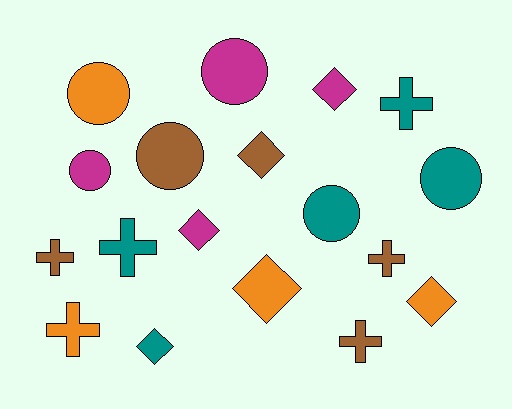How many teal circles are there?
There are 2 teal circles.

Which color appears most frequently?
Brown, with 5 objects.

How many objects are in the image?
There are 18 objects.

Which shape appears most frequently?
Diamond, with 6 objects.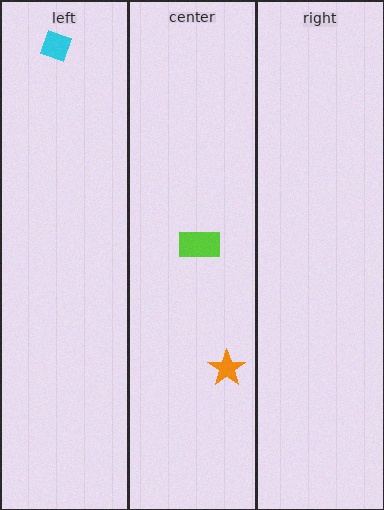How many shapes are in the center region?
2.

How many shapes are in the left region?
1.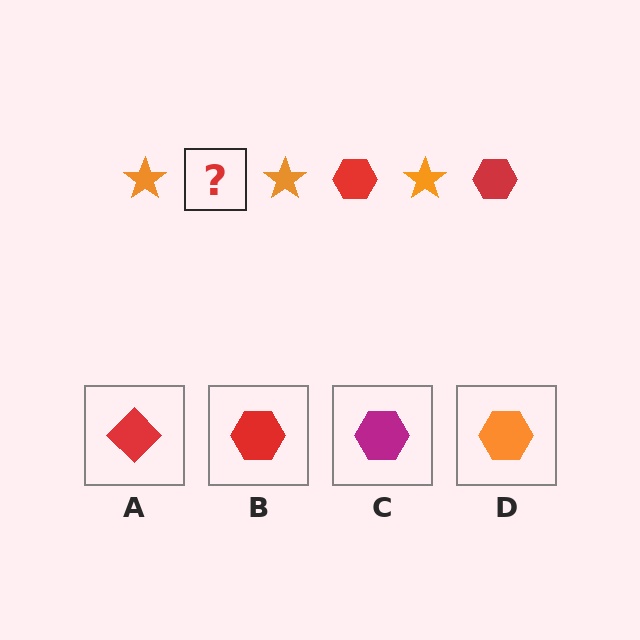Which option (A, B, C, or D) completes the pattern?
B.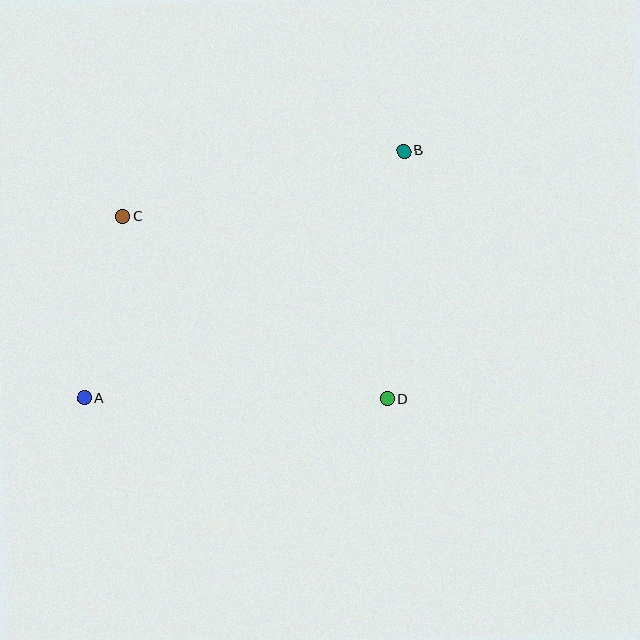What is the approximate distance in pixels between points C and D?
The distance between C and D is approximately 321 pixels.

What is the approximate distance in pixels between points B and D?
The distance between B and D is approximately 248 pixels.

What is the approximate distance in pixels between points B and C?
The distance between B and C is approximately 288 pixels.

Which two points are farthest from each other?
Points A and B are farthest from each other.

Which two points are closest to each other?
Points A and C are closest to each other.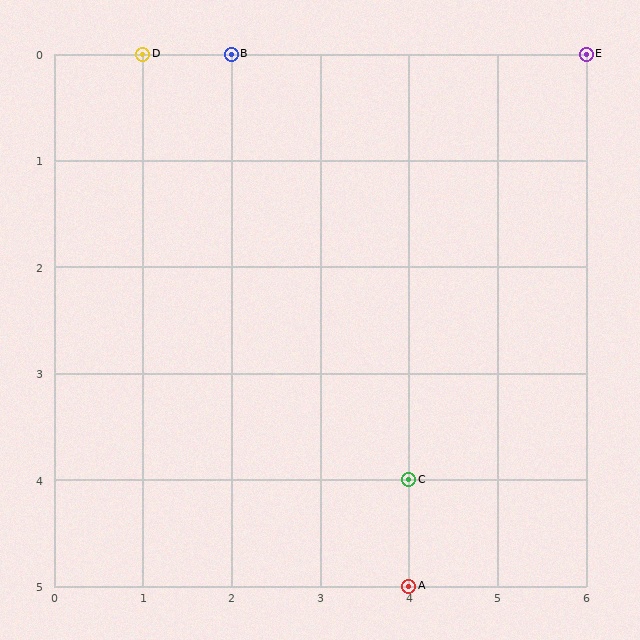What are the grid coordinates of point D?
Point D is at grid coordinates (1, 0).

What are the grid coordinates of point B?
Point B is at grid coordinates (2, 0).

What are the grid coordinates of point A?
Point A is at grid coordinates (4, 5).